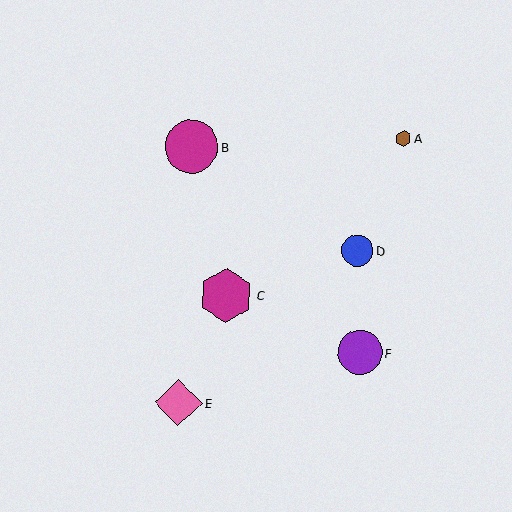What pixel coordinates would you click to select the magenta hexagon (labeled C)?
Click at (226, 295) to select the magenta hexagon C.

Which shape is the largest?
The magenta hexagon (labeled C) is the largest.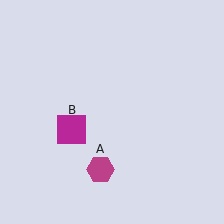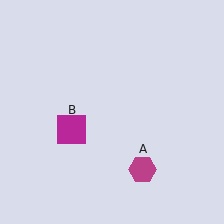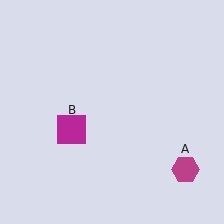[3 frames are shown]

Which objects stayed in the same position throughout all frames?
Magenta square (object B) remained stationary.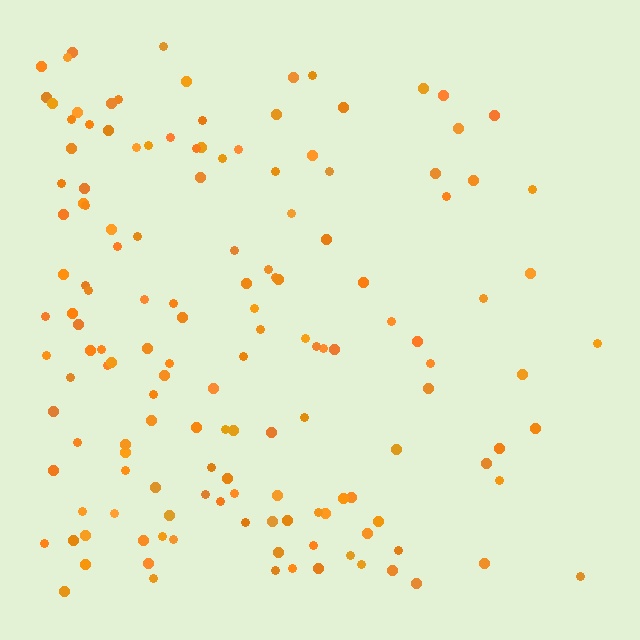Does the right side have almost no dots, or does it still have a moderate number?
Still a moderate number, just noticeably fewer than the left.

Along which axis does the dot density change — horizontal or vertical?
Horizontal.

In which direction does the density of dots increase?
From right to left, with the left side densest.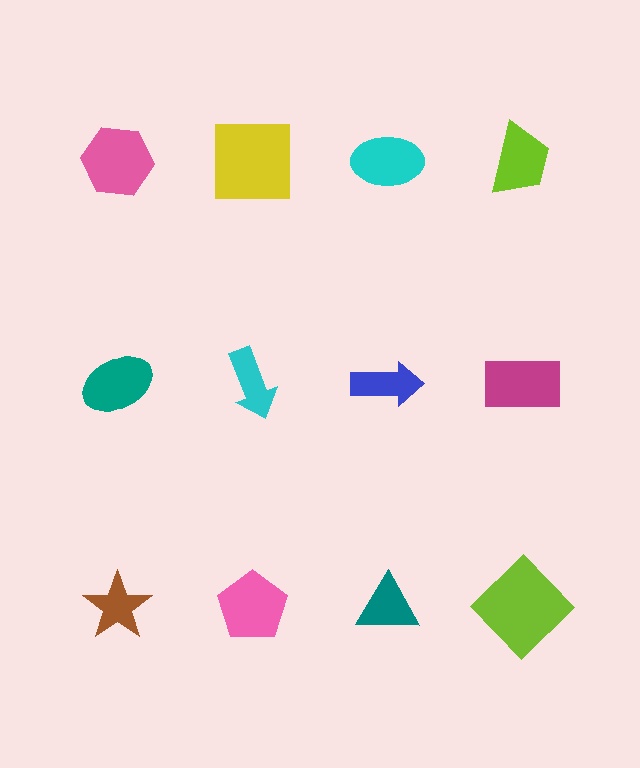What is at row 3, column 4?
A lime diamond.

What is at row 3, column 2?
A pink pentagon.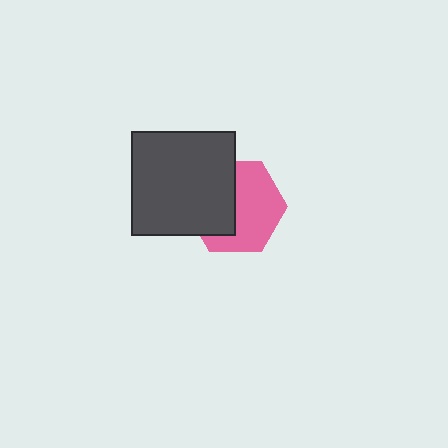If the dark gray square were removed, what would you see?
You would see the complete pink hexagon.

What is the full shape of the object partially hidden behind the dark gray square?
The partially hidden object is a pink hexagon.